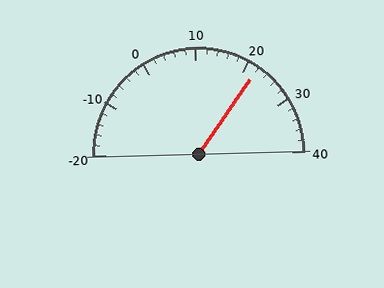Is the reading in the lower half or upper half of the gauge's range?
The reading is in the upper half of the range (-20 to 40).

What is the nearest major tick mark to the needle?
The nearest major tick mark is 20.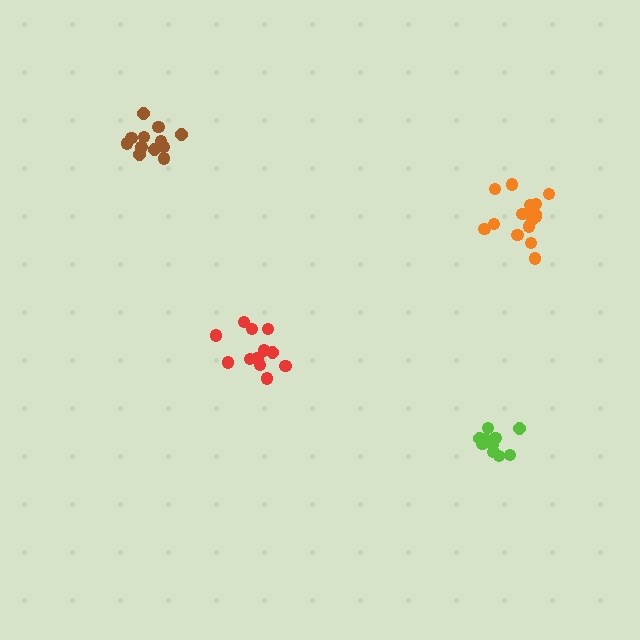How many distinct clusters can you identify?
There are 4 distinct clusters.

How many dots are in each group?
Group 1: 10 dots, Group 2: 12 dots, Group 3: 16 dots, Group 4: 13 dots (51 total).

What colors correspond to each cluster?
The clusters are colored: lime, red, orange, brown.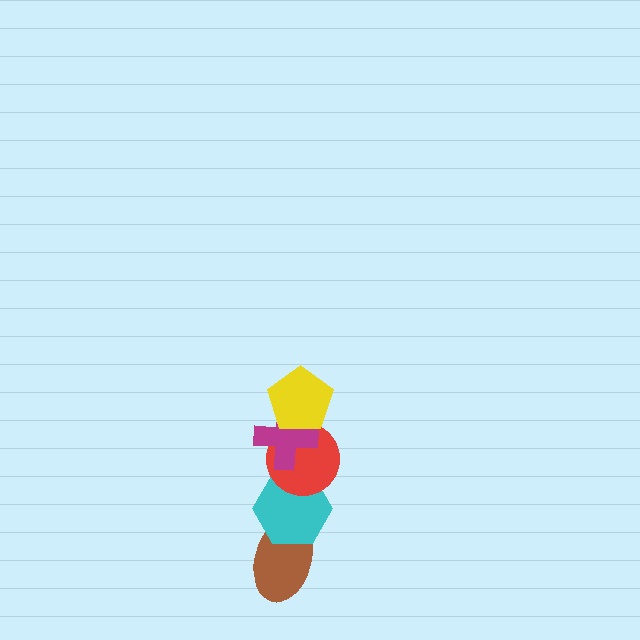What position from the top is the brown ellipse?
The brown ellipse is 5th from the top.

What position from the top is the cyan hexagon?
The cyan hexagon is 4th from the top.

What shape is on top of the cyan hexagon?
The red circle is on top of the cyan hexagon.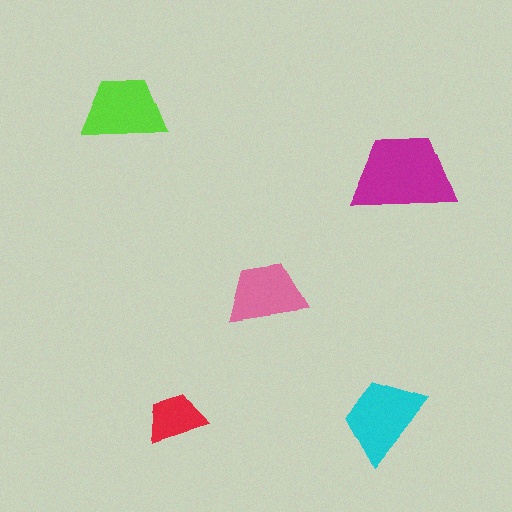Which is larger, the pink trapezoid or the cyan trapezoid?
The cyan one.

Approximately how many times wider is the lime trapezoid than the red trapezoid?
About 1.5 times wider.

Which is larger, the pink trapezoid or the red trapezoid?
The pink one.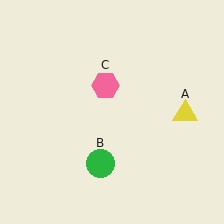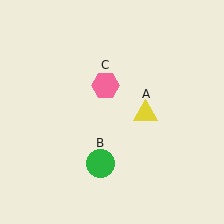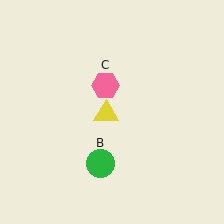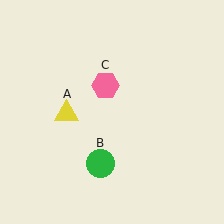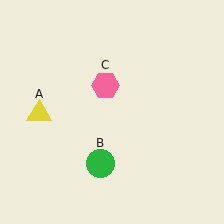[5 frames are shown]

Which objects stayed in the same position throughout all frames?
Green circle (object B) and pink hexagon (object C) remained stationary.